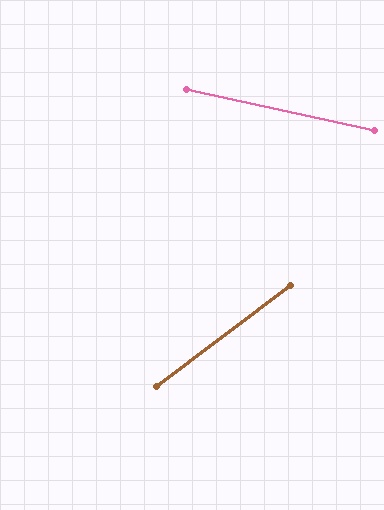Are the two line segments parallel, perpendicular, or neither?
Neither parallel nor perpendicular — they differ by about 50°.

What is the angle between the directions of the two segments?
Approximately 50 degrees.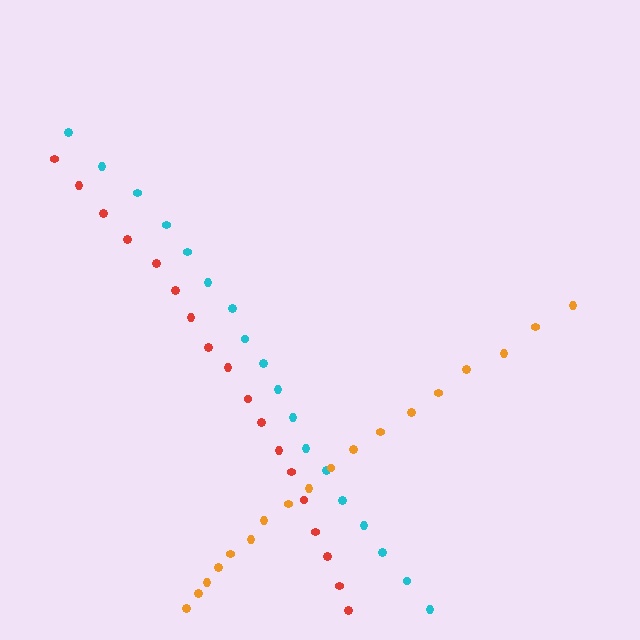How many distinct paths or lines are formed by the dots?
There are 3 distinct paths.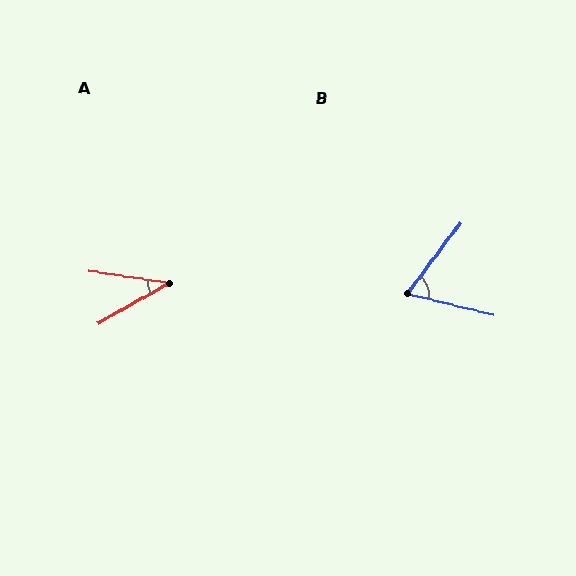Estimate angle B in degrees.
Approximately 67 degrees.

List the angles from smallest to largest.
A (38°), B (67°).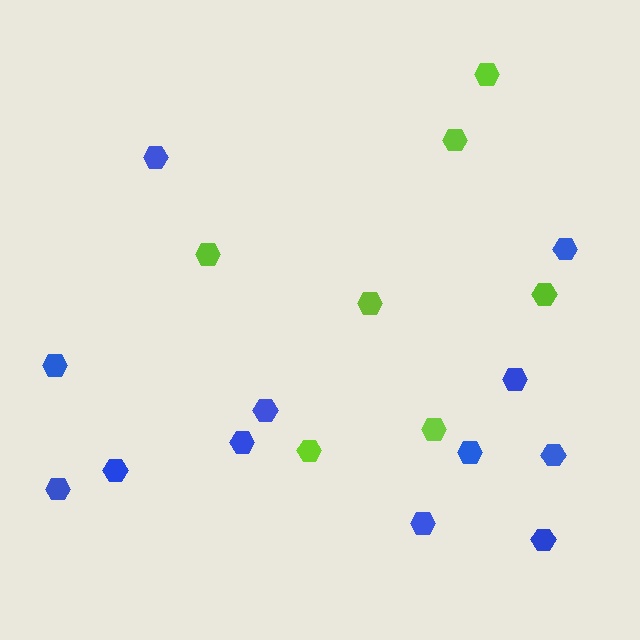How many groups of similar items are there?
There are 2 groups: one group of blue hexagons (12) and one group of lime hexagons (7).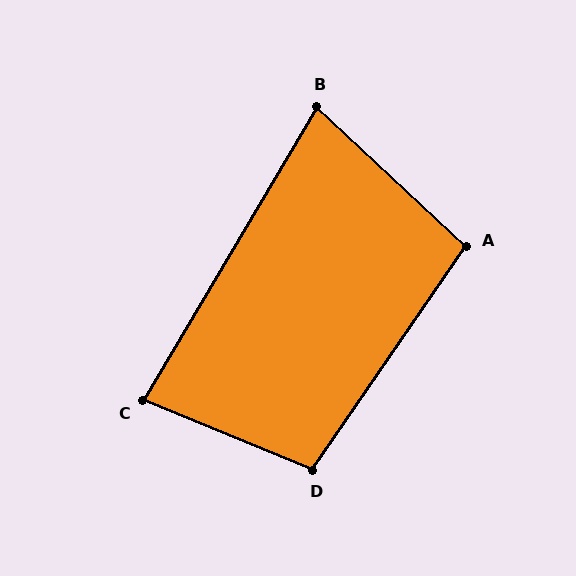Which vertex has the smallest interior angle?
B, at approximately 78 degrees.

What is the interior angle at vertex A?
Approximately 98 degrees (obtuse).